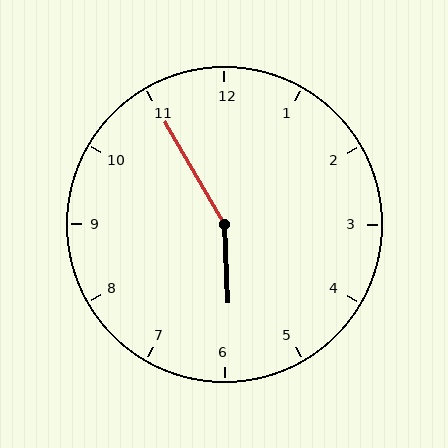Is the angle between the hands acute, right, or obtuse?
It is obtuse.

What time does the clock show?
5:55.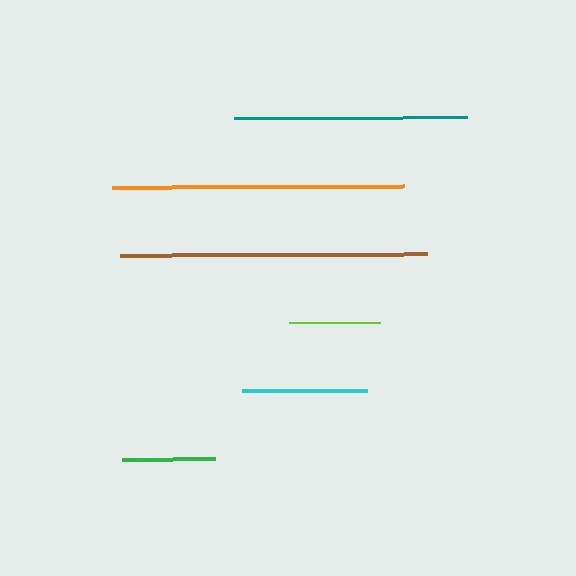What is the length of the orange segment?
The orange segment is approximately 292 pixels long.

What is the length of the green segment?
The green segment is approximately 93 pixels long.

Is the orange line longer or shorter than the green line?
The orange line is longer than the green line.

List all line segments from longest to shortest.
From longest to shortest: brown, orange, teal, cyan, green, lime.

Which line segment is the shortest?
The lime line is the shortest at approximately 91 pixels.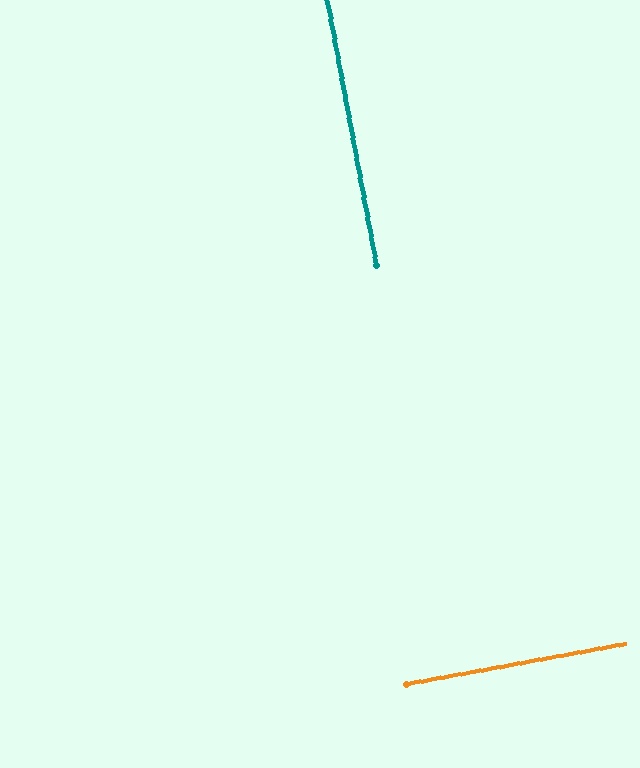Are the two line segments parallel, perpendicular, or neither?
Perpendicular — they meet at approximately 90°.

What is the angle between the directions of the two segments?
Approximately 90 degrees.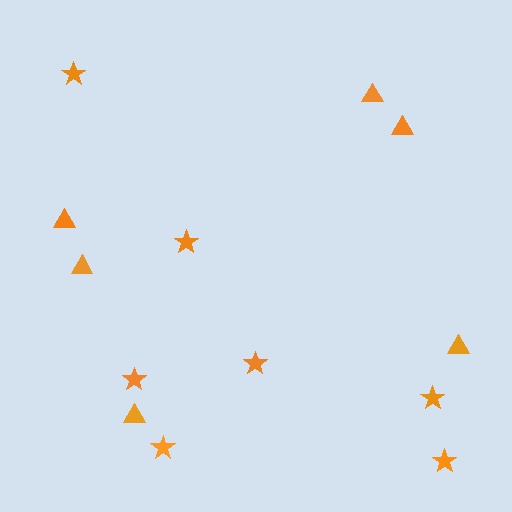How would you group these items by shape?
There are 2 groups: one group of stars (7) and one group of triangles (6).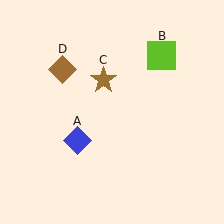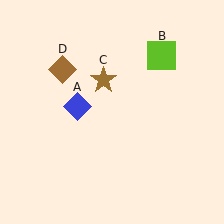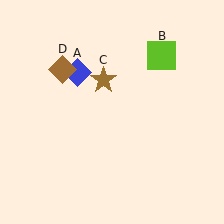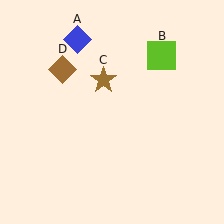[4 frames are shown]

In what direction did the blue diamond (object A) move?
The blue diamond (object A) moved up.